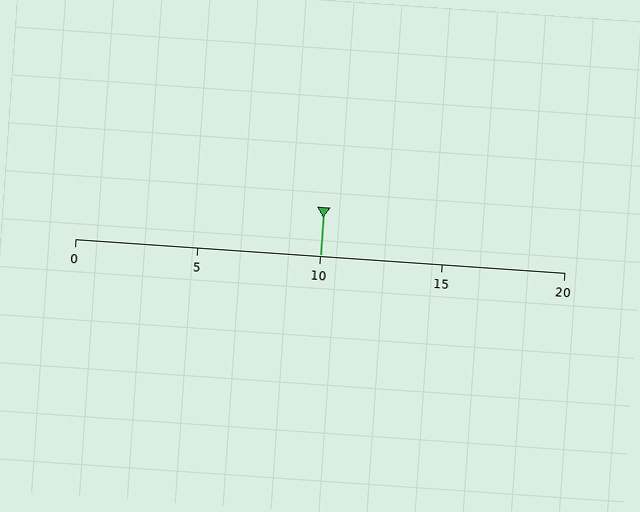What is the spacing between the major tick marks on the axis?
The major ticks are spaced 5 apart.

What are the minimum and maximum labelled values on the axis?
The axis runs from 0 to 20.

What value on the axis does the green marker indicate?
The marker indicates approximately 10.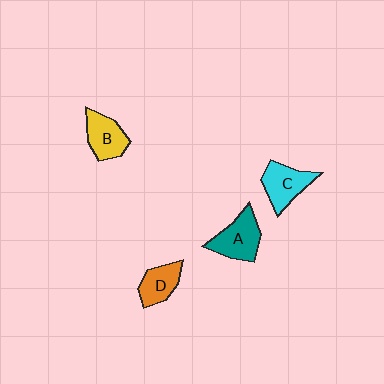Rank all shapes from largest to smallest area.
From largest to smallest: A (teal), C (cyan), B (yellow), D (orange).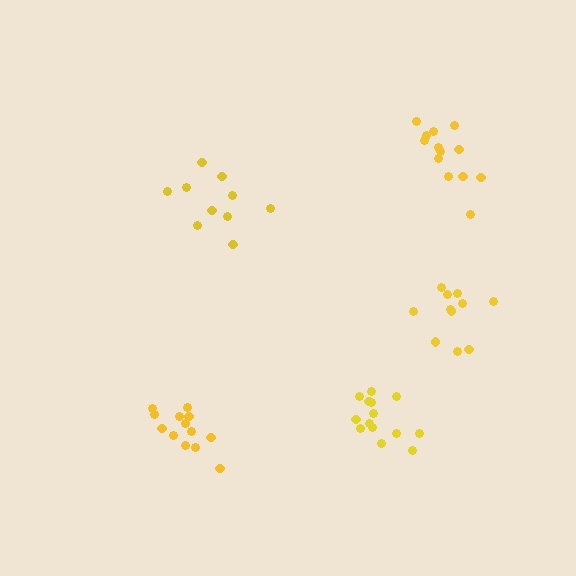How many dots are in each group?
Group 1: 13 dots, Group 2: 14 dots, Group 3: 10 dots, Group 4: 13 dots, Group 5: 11 dots (61 total).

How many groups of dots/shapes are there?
There are 5 groups.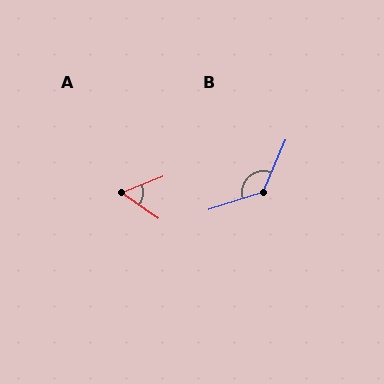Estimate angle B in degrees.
Approximately 131 degrees.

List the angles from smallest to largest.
A (56°), B (131°).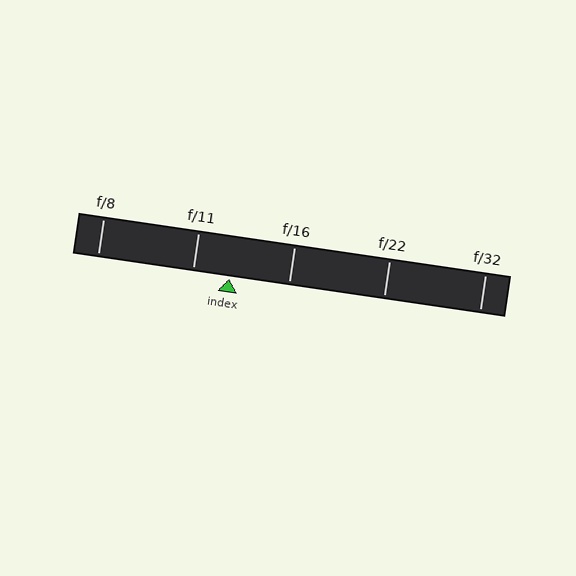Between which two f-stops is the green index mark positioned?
The index mark is between f/11 and f/16.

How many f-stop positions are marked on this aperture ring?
There are 5 f-stop positions marked.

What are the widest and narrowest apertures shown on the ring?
The widest aperture shown is f/8 and the narrowest is f/32.